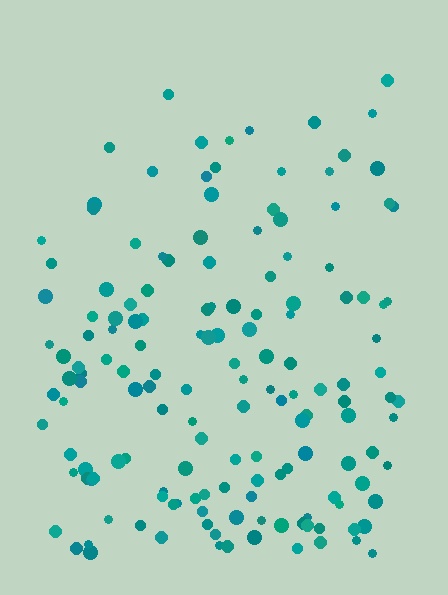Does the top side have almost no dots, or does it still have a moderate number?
Still a moderate number, just noticeably fewer than the bottom.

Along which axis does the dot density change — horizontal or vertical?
Vertical.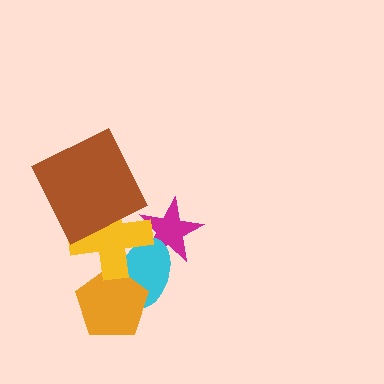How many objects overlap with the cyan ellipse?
3 objects overlap with the cyan ellipse.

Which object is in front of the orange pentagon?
The yellow cross is in front of the orange pentagon.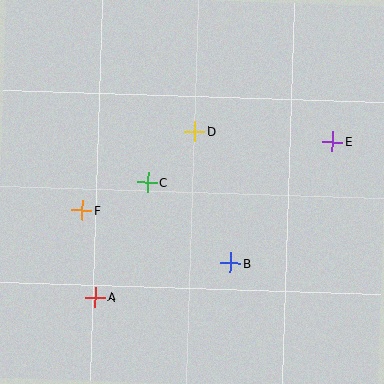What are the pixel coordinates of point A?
Point A is at (95, 297).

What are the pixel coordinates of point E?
Point E is at (332, 142).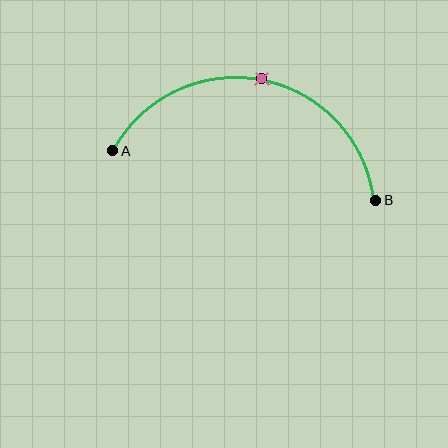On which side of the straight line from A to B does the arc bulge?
The arc bulges above the straight line connecting A and B.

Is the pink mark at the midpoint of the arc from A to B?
Yes. The pink mark lies on the arc at equal arc-length from both A and B — it is the arc midpoint.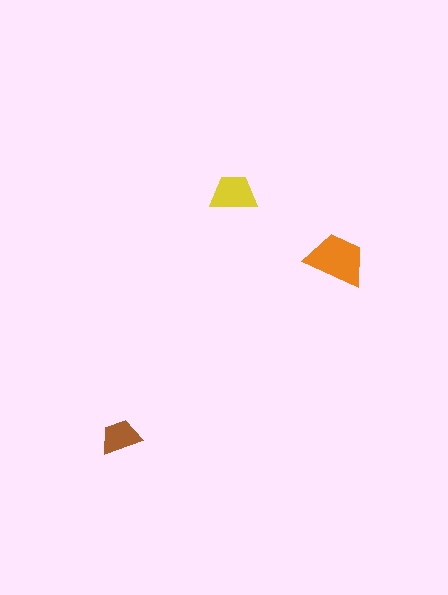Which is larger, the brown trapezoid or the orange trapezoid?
The orange one.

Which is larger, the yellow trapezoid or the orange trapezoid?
The orange one.